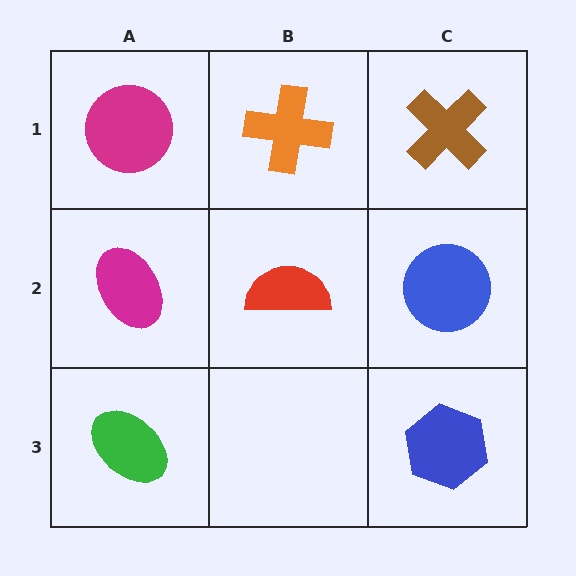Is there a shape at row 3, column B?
No, that cell is empty.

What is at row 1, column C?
A brown cross.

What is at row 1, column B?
An orange cross.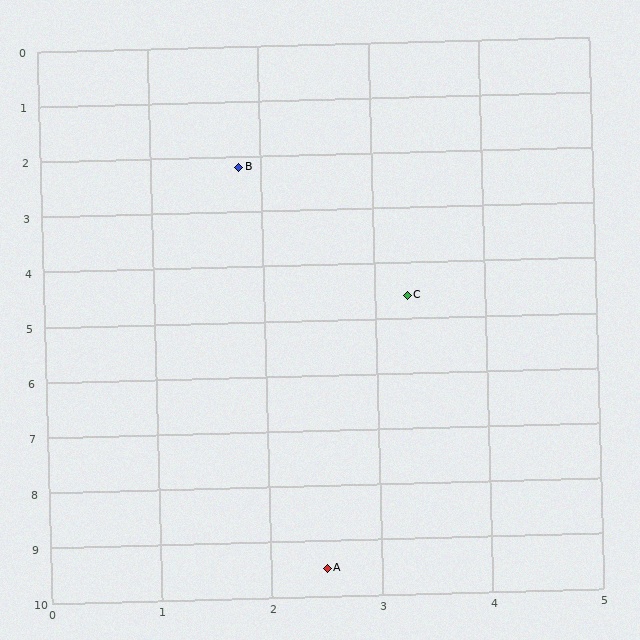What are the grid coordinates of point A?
Point A is at approximately (2.5, 9.5).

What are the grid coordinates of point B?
Point B is at approximately (1.8, 2.2).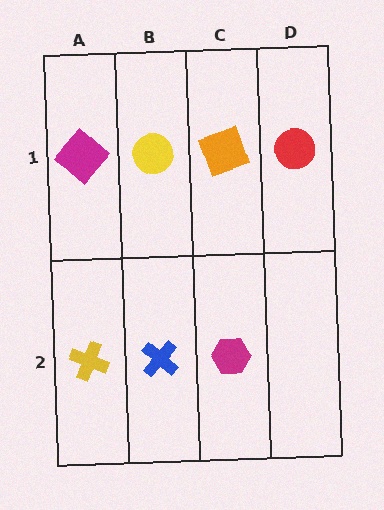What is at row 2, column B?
A blue cross.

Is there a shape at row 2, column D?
No, that cell is empty.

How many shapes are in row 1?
4 shapes.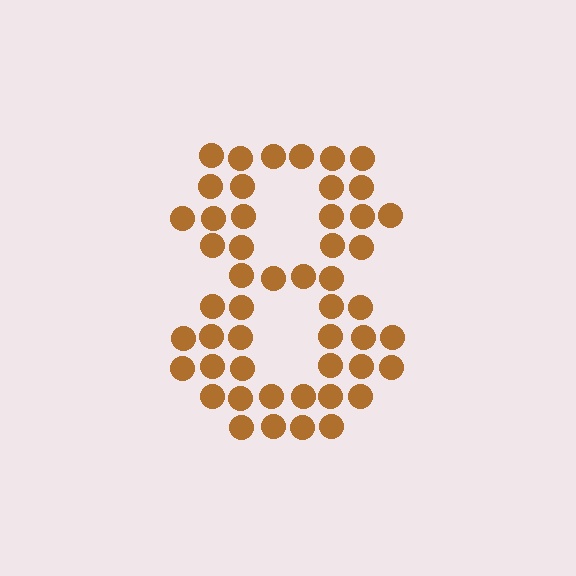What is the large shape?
The large shape is the digit 8.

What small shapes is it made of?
It is made of small circles.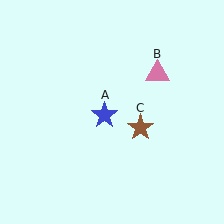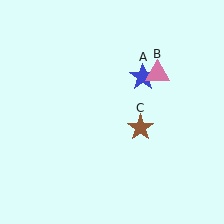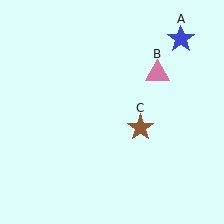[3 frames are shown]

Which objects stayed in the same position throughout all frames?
Pink triangle (object B) and brown star (object C) remained stationary.